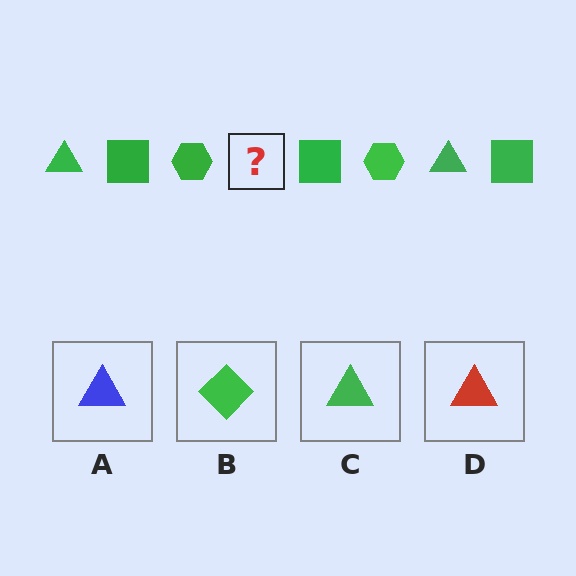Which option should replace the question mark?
Option C.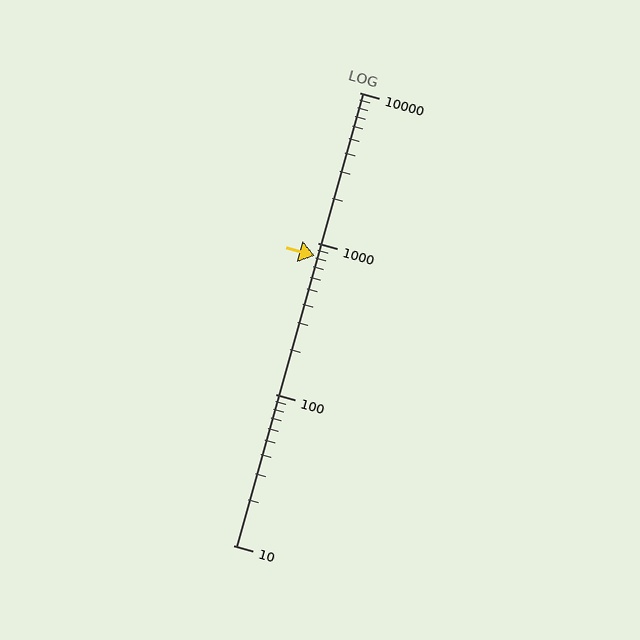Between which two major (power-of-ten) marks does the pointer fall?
The pointer is between 100 and 1000.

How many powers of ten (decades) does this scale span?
The scale spans 3 decades, from 10 to 10000.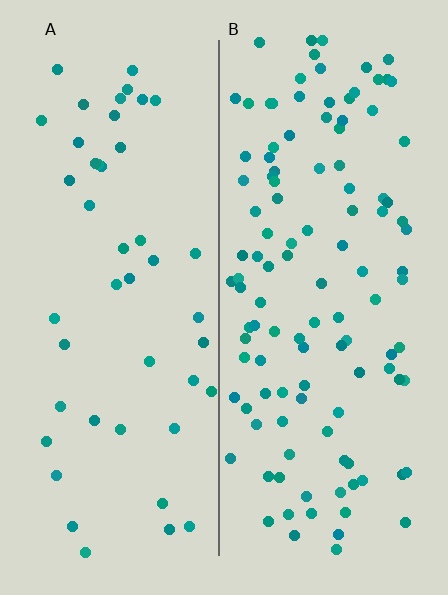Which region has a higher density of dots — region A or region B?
B (the right).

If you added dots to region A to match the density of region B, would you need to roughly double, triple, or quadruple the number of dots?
Approximately triple.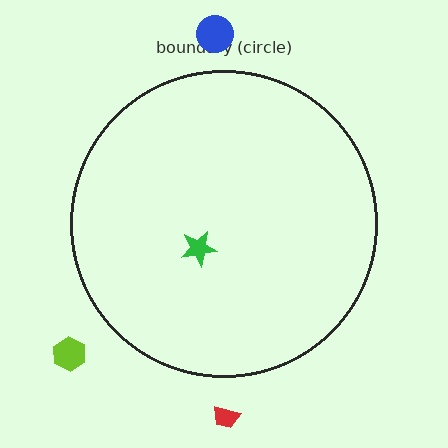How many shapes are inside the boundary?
1 inside, 3 outside.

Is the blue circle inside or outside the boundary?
Outside.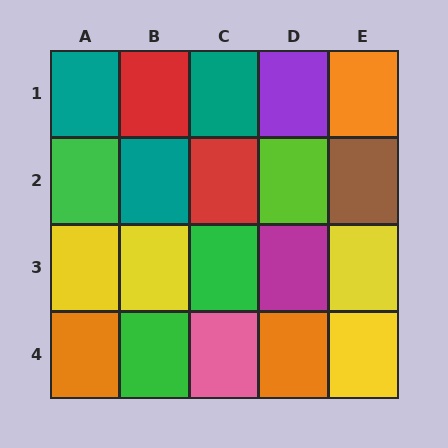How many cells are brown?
1 cell is brown.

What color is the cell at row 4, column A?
Orange.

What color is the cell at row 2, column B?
Teal.